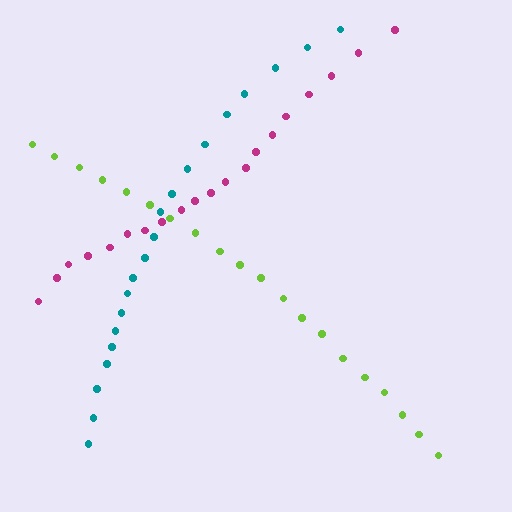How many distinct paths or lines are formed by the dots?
There are 3 distinct paths.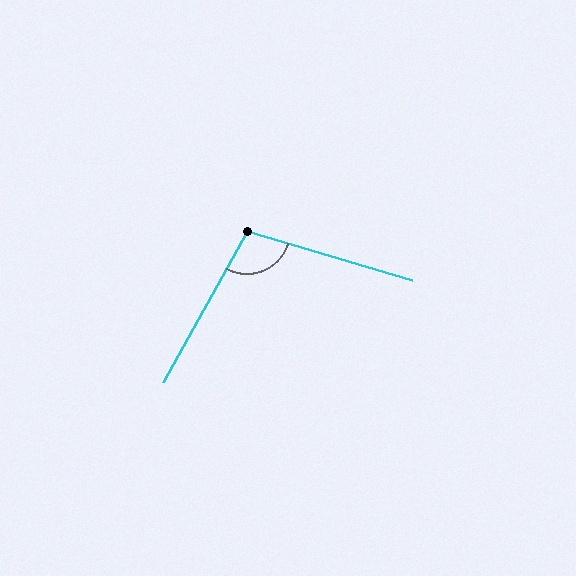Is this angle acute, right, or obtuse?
It is obtuse.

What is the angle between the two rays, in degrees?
Approximately 102 degrees.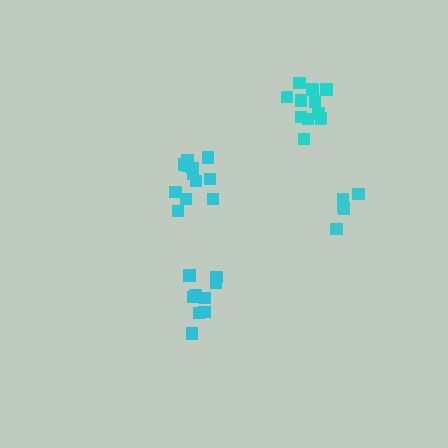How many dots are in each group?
Group 1: 9 dots, Group 2: 11 dots, Group 3: 12 dots, Group 4: 6 dots (38 total).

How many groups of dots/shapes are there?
There are 4 groups.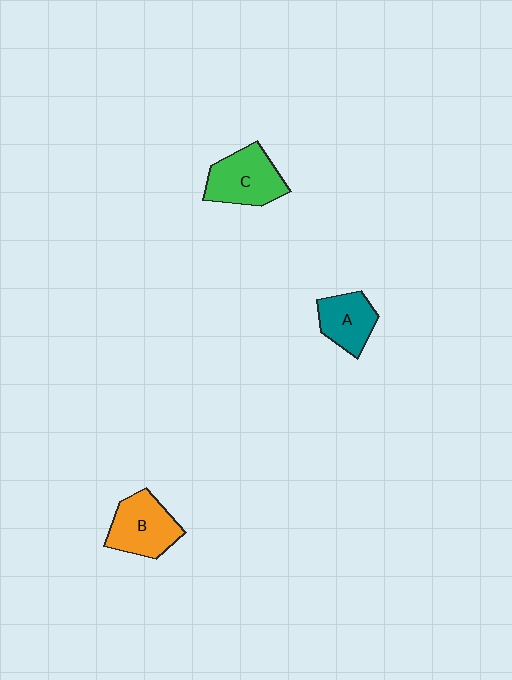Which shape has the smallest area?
Shape A (teal).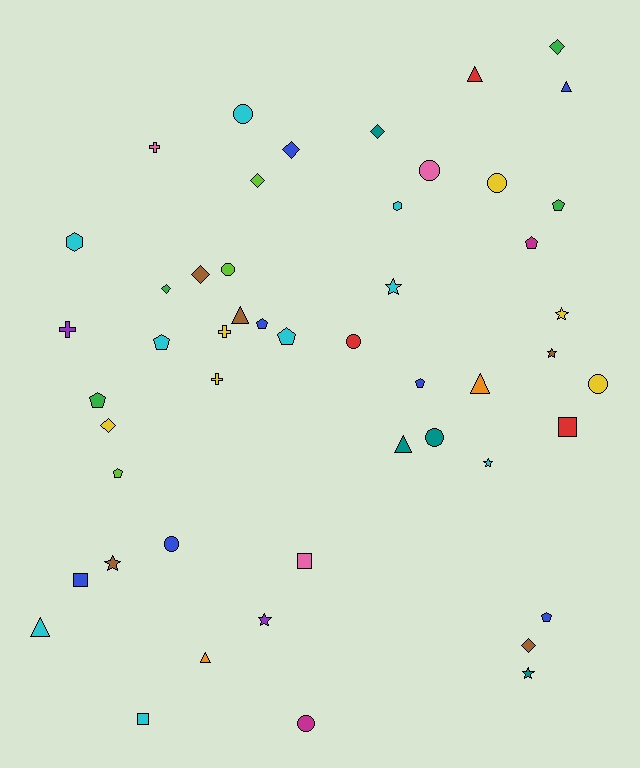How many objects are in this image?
There are 50 objects.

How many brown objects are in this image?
There are 5 brown objects.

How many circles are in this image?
There are 9 circles.